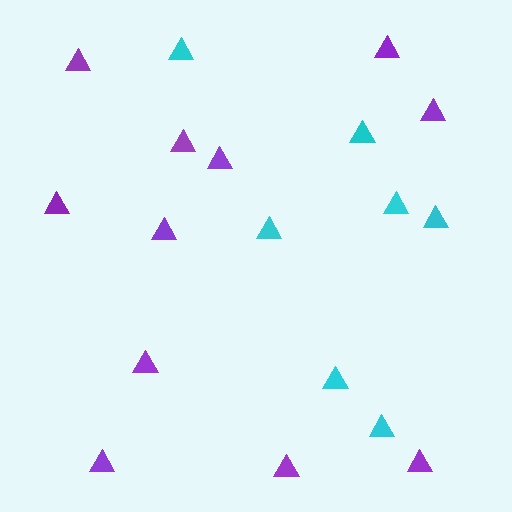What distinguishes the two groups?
There are 2 groups: one group of cyan triangles (7) and one group of purple triangles (11).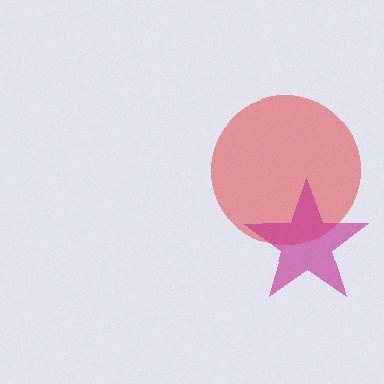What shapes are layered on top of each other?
The layered shapes are: a red circle, a magenta star.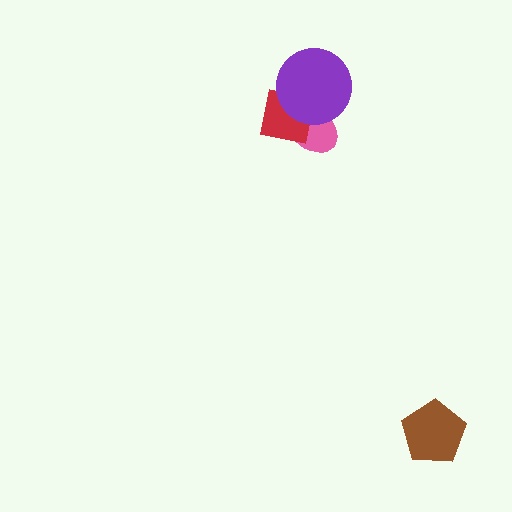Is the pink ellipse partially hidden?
Yes, it is partially covered by another shape.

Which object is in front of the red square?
The purple circle is in front of the red square.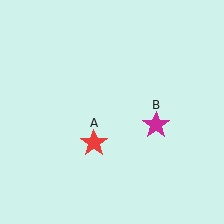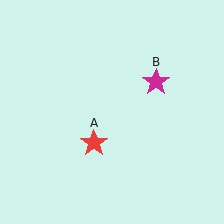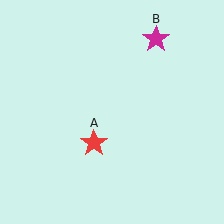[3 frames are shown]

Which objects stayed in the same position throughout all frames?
Red star (object A) remained stationary.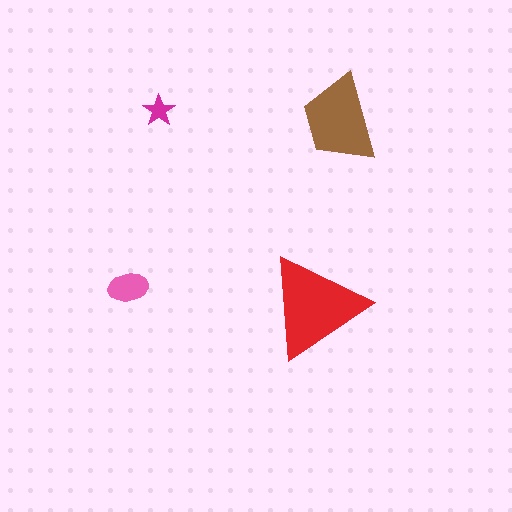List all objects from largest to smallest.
The red triangle, the brown trapezoid, the pink ellipse, the magenta star.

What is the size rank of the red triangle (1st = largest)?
1st.